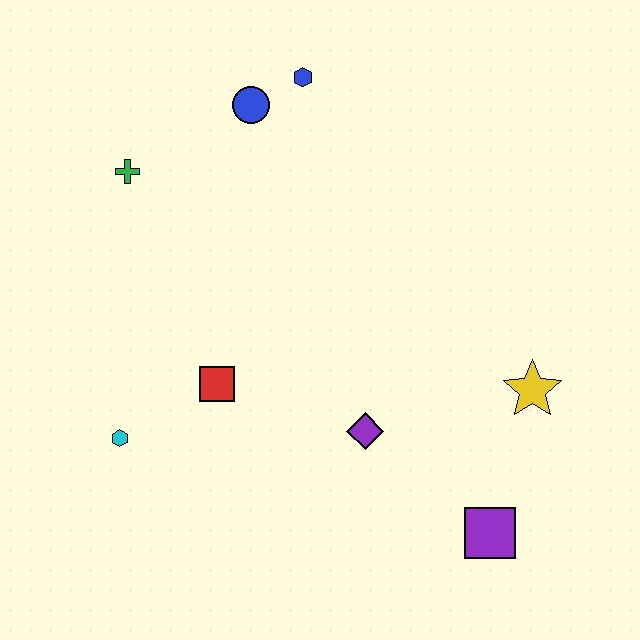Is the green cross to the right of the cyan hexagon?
Yes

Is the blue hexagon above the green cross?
Yes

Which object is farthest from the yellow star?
The green cross is farthest from the yellow star.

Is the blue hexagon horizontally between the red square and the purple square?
Yes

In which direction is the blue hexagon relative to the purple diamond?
The blue hexagon is above the purple diamond.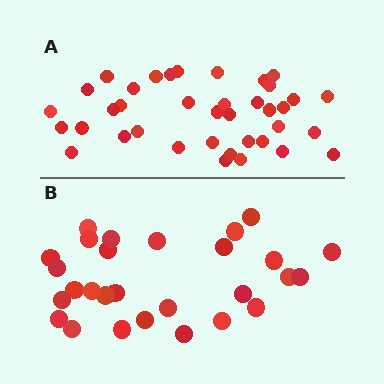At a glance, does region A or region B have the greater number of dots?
Region A (the top region) has more dots.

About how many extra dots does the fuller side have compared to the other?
Region A has roughly 10 or so more dots than region B.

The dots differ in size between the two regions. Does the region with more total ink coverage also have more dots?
No. Region B has more total ink coverage because its dots are larger, but region A actually contains more individual dots. Total area can be misleading — the number of items is what matters here.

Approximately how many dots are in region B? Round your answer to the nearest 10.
About 30 dots. (The exact count is 28, which rounds to 30.)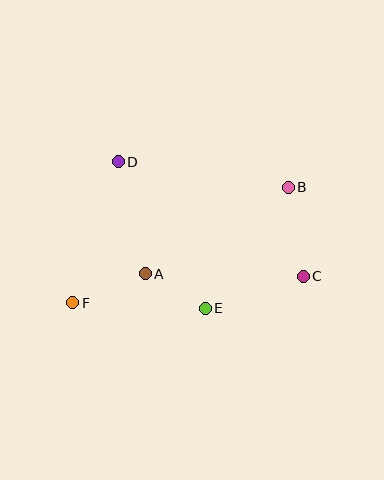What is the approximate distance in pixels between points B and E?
The distance between B and E is approximately 147 pixels.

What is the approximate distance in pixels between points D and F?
The distance between D and F is approximately 148 pixels.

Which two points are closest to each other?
Points A and E are closest to each other.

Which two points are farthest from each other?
Points B and F are farthest from each other.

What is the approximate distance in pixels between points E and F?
The distance between E and F is approximately 133 pixels.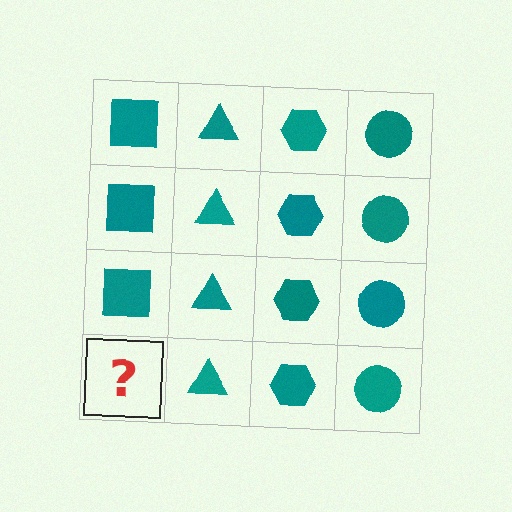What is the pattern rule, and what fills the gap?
The rule is that each column has a consistent shape. The gap should be filled with a teal square.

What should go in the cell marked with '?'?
The missing cell should contain a teal square.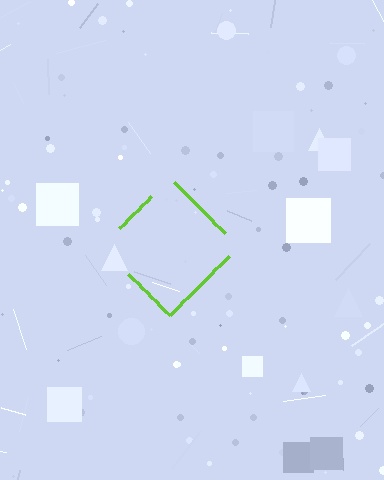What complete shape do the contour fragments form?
The contour fragments form a diamond.